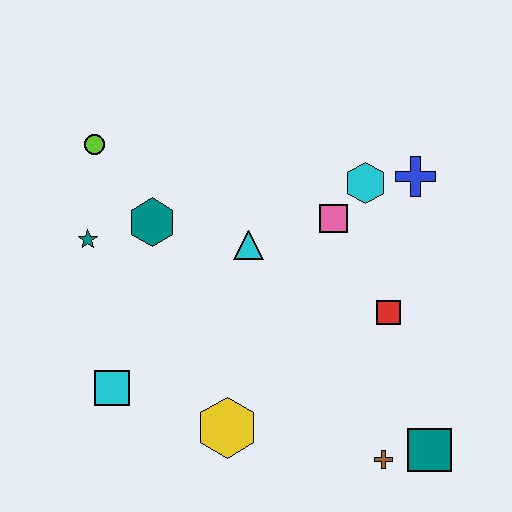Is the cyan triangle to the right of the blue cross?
No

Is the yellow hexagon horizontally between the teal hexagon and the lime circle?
No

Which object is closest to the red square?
The pink square is closest to the red square.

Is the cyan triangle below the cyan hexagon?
Yes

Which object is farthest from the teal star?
The teal square is farthest from the teal star.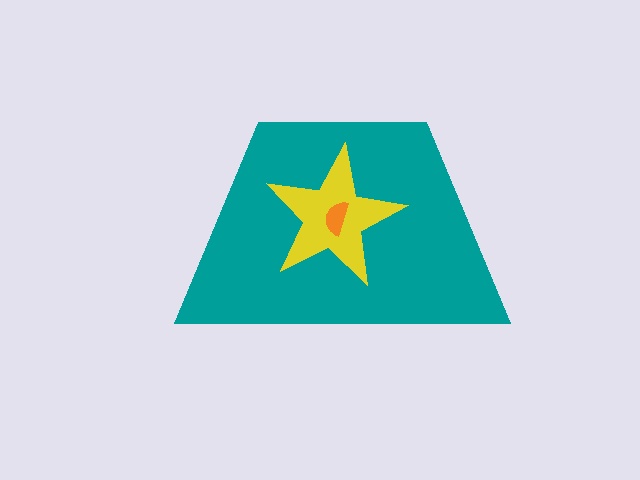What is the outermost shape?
The teal trapezoid.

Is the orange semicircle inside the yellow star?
Yes.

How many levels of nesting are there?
3.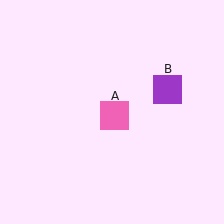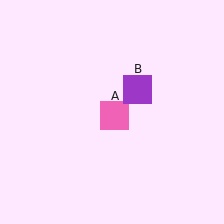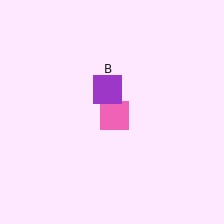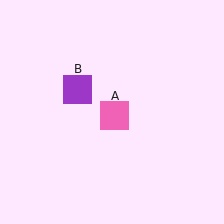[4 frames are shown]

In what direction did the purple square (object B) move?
The purple square (object B) moved left.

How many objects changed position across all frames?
1 object changed position: purple square (object B).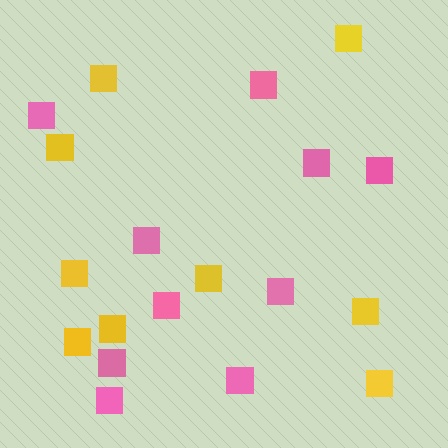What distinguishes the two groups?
There are 2 groups: one group of yellow squares (9) and one group of pink squares (10).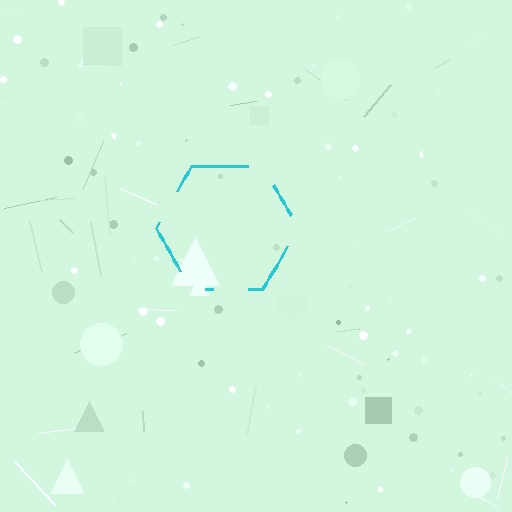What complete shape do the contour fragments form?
The contour fragments form a hexagon.